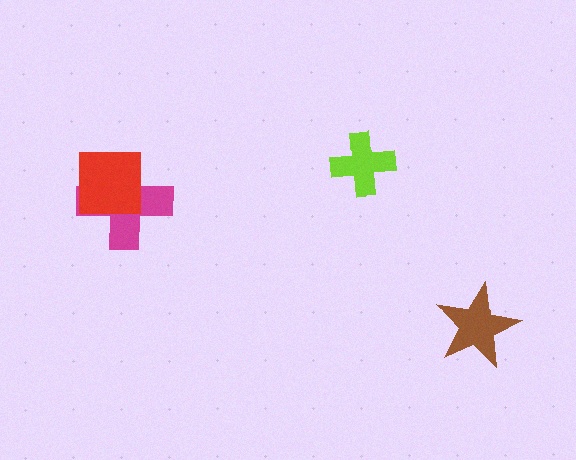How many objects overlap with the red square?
1 object overlaps with the red square.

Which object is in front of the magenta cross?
The red square is in front of the magenta cross.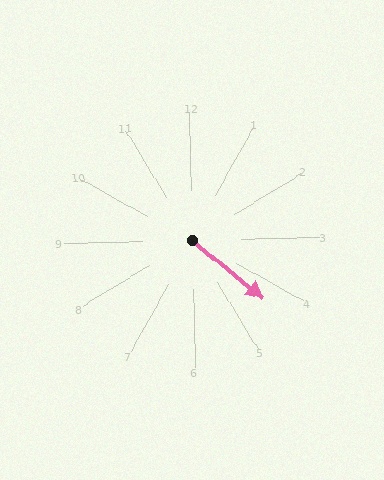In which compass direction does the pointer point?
Southeast.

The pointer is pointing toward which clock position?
Roughly 4 o'clock.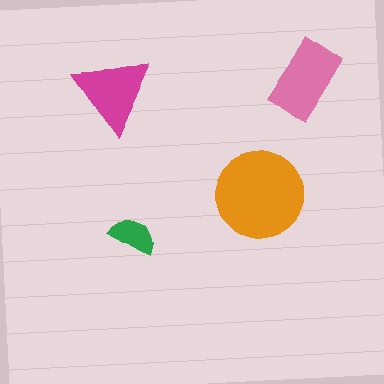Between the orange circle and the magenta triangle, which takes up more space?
The orange circle.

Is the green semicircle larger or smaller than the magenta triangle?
Smaller.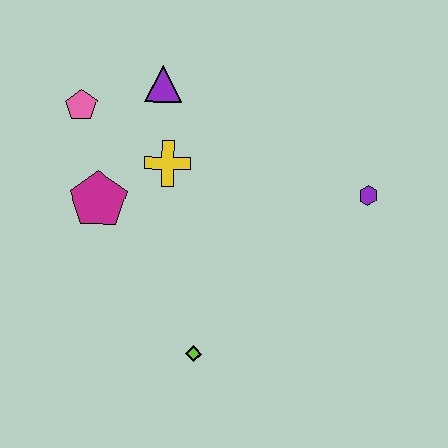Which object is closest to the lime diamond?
The magenta pentagon is closest to the lime diamond.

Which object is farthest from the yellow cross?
The purple hexagon is farthest from the yellow cross.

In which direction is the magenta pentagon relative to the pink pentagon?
The magenta pentagon is below the pink pentagon.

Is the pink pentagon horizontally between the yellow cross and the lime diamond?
No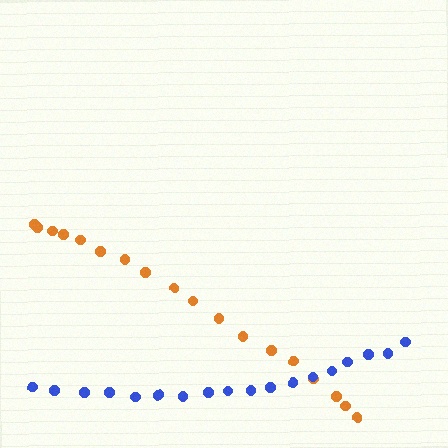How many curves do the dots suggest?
There are 2 distinct paths.